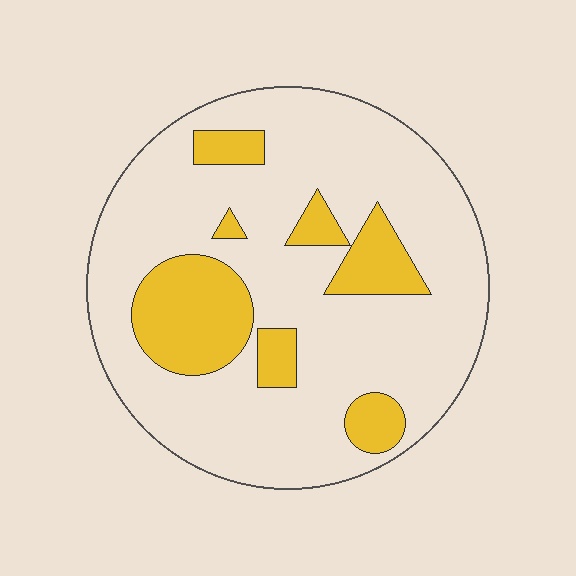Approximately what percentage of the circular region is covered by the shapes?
Approximately 20%.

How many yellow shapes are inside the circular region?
7.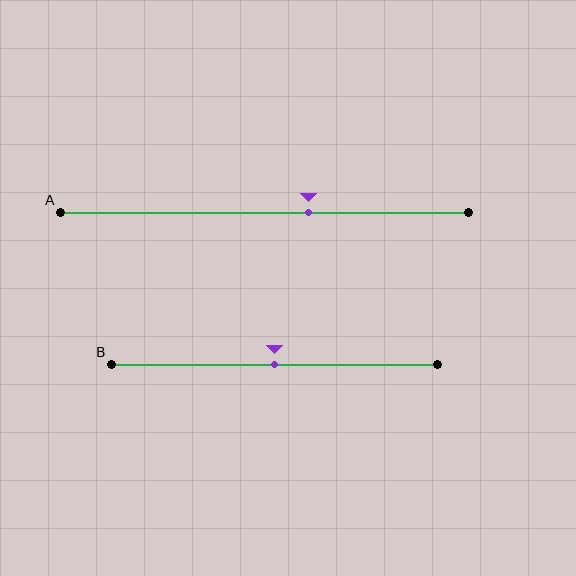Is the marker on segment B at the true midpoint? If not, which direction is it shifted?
Yes, the marker on segment B is at the true midpoint.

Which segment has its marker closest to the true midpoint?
Segment B has its marker closest to the true midpoint.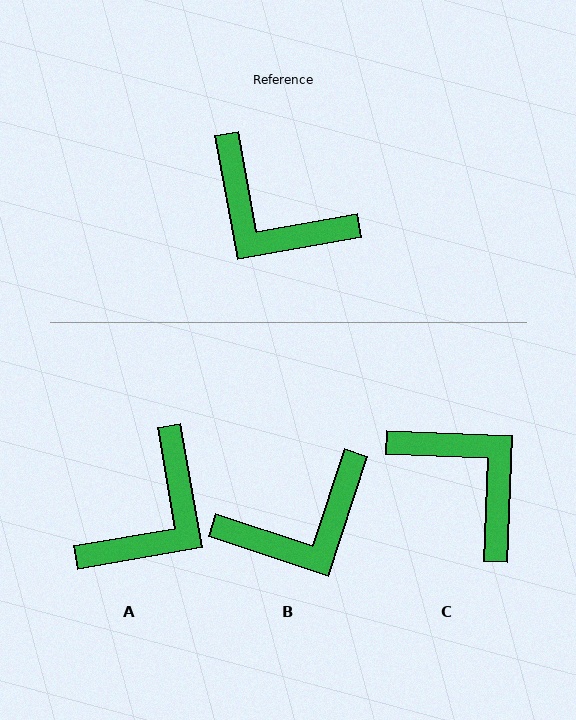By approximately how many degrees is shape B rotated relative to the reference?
Approximately 61 degrees counter-clockwise.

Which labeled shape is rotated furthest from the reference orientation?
C, about 167 degrees away.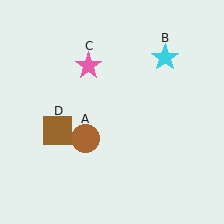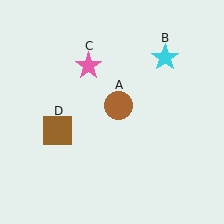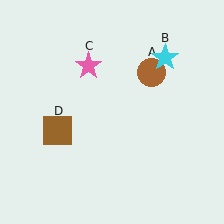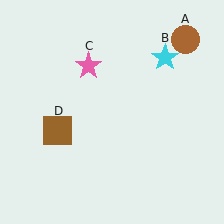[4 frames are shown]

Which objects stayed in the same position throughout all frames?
Cyan star (object B) and pink star (object C) and brown square (object D) remained stationary.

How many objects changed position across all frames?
1 object changed position: brown circle (object A).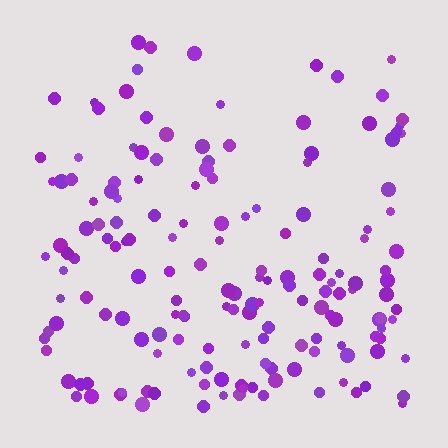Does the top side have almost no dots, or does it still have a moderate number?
Still a moderate number, just noticeably fewer than the bottom.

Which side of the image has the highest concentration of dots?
The bottom.